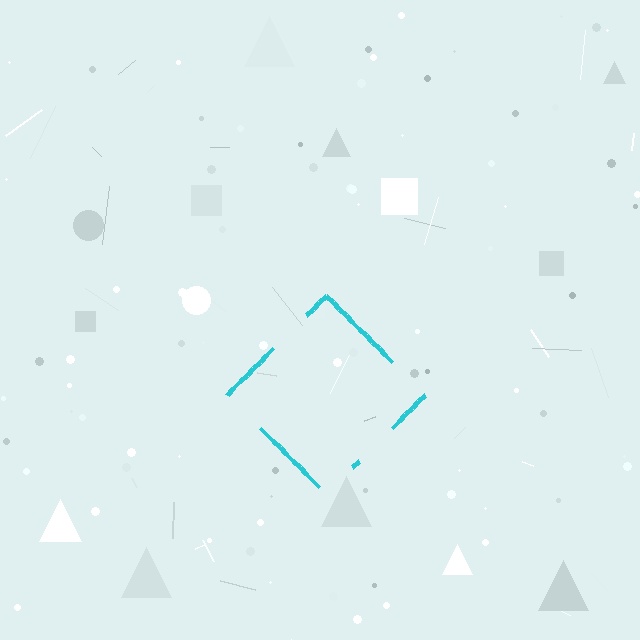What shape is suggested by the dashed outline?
The dashed outline suggests a diamond.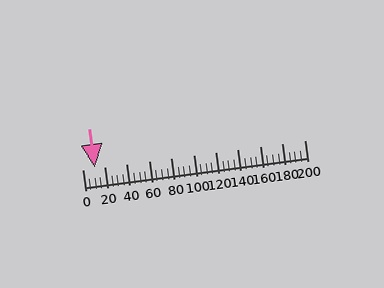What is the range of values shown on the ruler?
The ruler shows values from 0 to 200.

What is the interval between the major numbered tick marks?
The major tick marks are spaced 20 units apart.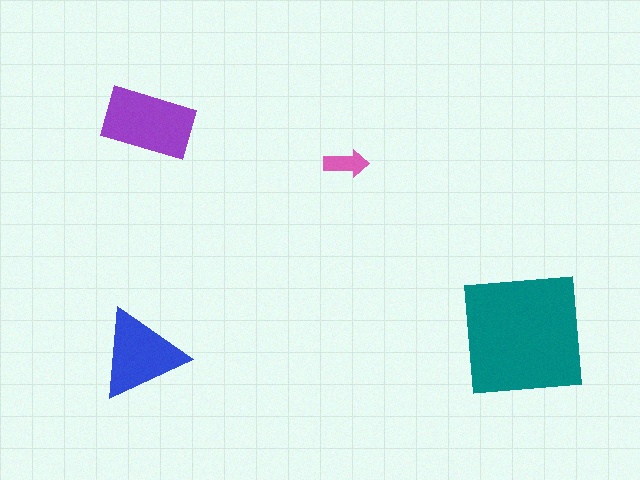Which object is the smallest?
The pink arrow.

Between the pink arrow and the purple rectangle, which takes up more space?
The purple rectangle.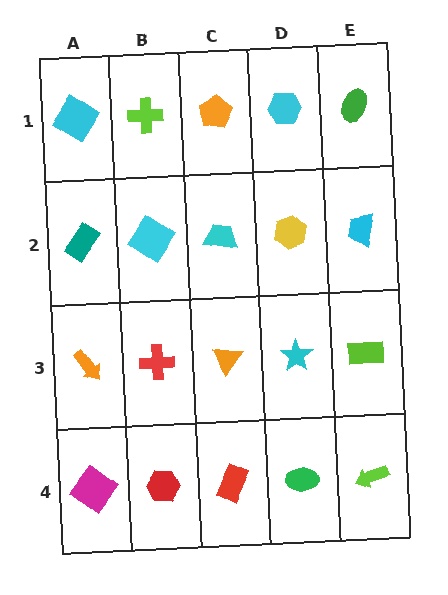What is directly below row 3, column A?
A magenta diamond.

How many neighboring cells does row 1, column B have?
3.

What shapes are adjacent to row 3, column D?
A yellow hexagon (row 2, column D), a green ellipse (row 4, column D), an orange triangle (row 3, column C), a lime rectangle (row 3, column E).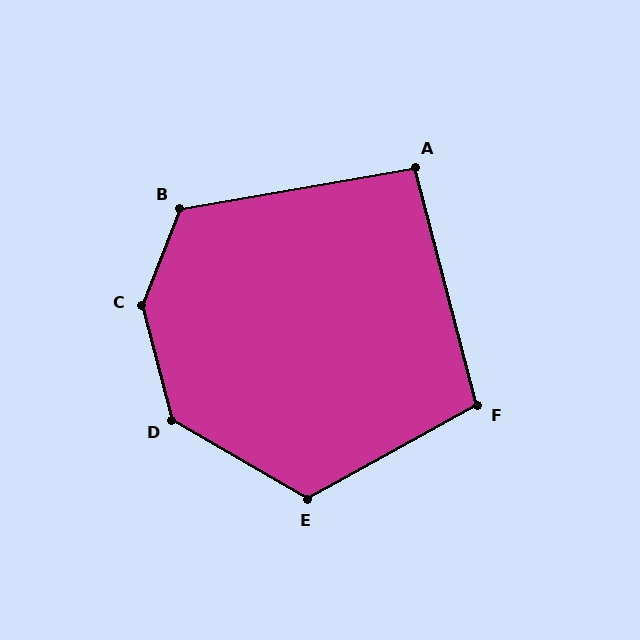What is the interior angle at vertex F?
Approximately 104 degrees (obtuse).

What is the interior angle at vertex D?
Approximately 135 degrees (obtuse).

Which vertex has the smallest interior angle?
A, at approximately 95 degrees.